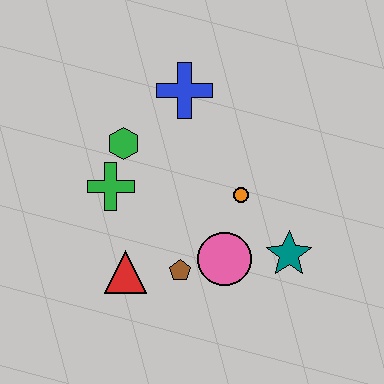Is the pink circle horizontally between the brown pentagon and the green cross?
No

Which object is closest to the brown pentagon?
The pink circle is closest to the brown pentagon.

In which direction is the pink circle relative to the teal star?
The pink circle is to the left of the teal star.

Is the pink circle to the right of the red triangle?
Yes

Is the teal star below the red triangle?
No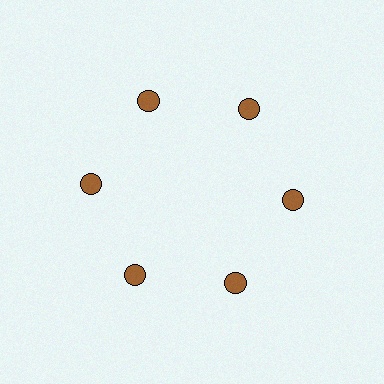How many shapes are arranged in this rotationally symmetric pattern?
There are 6 shapes, arranged in 6 groups of 1.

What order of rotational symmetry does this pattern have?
This pattern has 6-fold rotational symmetry.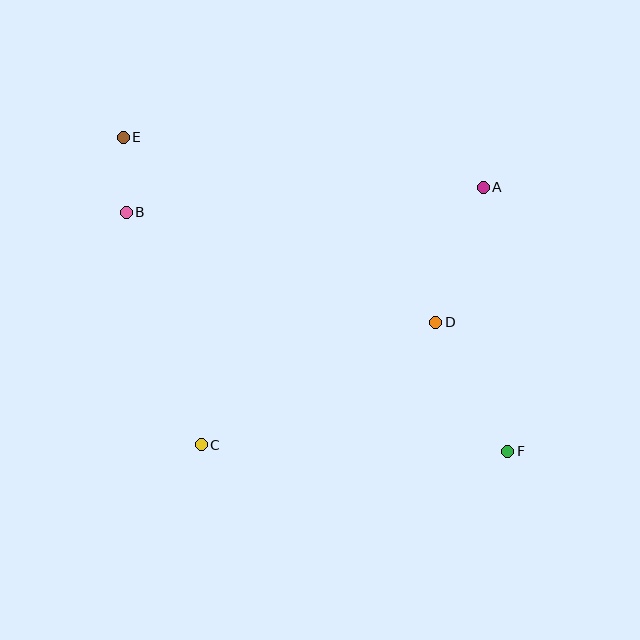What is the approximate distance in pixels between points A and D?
The distance between A and D is approximately 143 pixels.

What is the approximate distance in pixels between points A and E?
The distance between A and E is approximately 363 pixels.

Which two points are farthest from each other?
Points E and F are farthest from each other.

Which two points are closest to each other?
Points B and E are closest to each other.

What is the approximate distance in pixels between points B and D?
The distance between B and D is approximately 328 pixels.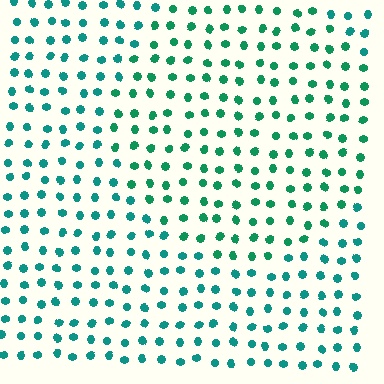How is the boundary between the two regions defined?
The boundary is defined purely by a slight shift in hue (about 21 degrees). Spacing, size, and orientation are identical on both sides.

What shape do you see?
I see a circle.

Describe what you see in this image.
The image is filled with small teal elements in a uniform arrangement. A circle-shaped region is visible where the elements are tinted to a slightly different hue, forming a subtle color boundary.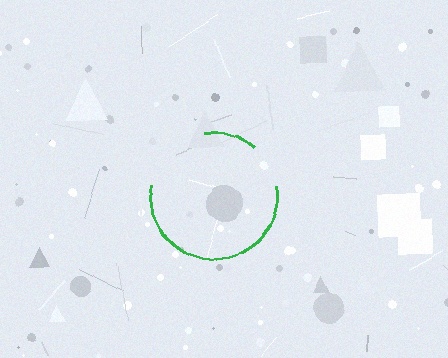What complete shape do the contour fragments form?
The contour fragments form a circle.